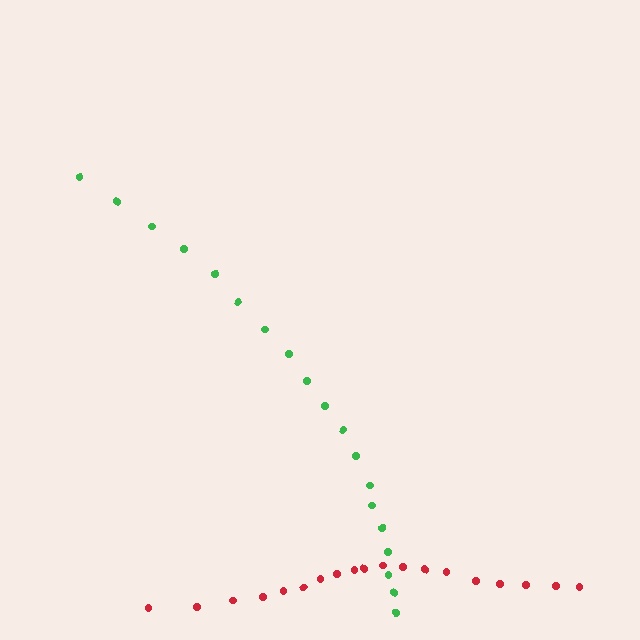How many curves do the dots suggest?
There are 2 distinct paths.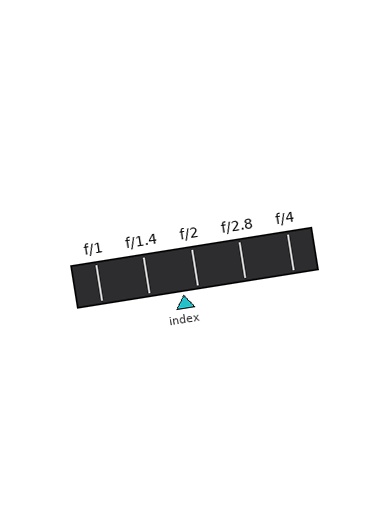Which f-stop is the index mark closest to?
The index mark is closest to f/2.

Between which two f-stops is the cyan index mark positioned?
The index mark is between f/1.4 and f/2.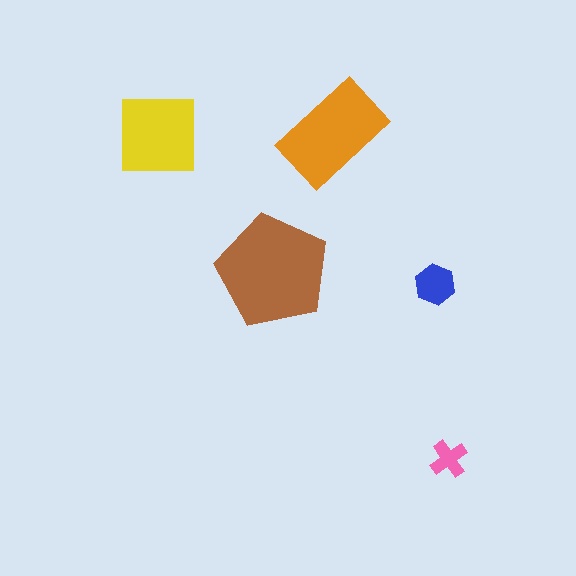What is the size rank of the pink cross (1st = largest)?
5th.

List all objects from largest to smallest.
The brown pentagon, the orange rectangle, the yellow square, the blue hexagon, the pink cross.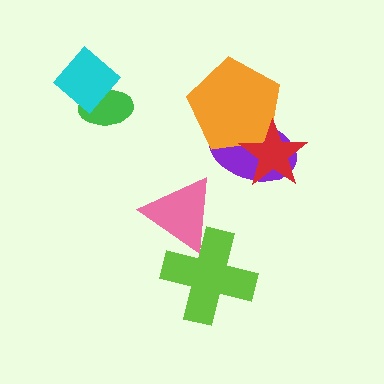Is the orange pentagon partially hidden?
Yes, it is partially covered by another shape.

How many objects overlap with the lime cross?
1 object overlaps with the lime cross.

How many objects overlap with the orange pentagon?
2 objects overlap with the orange pentagon.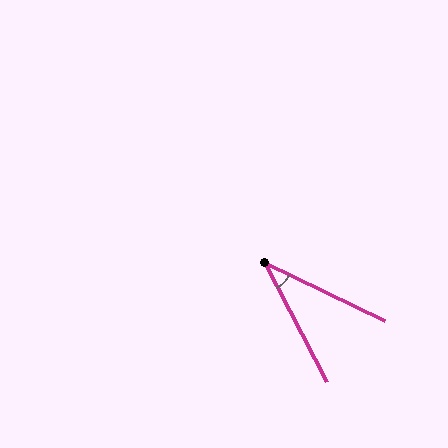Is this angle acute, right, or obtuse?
It is acute.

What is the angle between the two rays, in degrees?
Approximately 37 degrees.